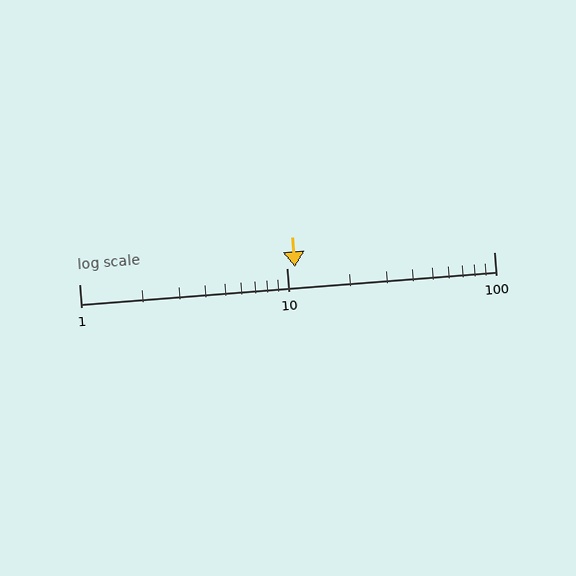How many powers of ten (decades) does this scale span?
The scale spans 2 decades, from 1 to 100.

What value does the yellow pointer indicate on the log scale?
The pointer indicates approximately 11.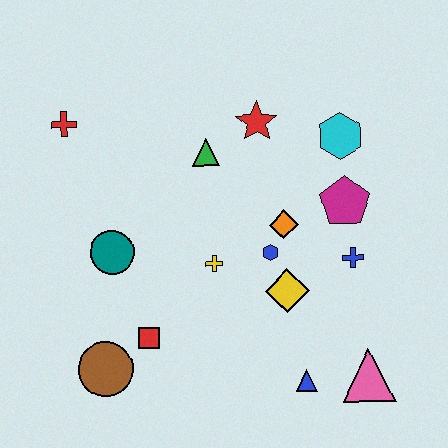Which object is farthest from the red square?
The cyan hexagon is farthest from the red square.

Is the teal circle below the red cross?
Yes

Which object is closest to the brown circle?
The red square is closest to the brown circle.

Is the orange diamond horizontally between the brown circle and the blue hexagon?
No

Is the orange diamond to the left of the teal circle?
No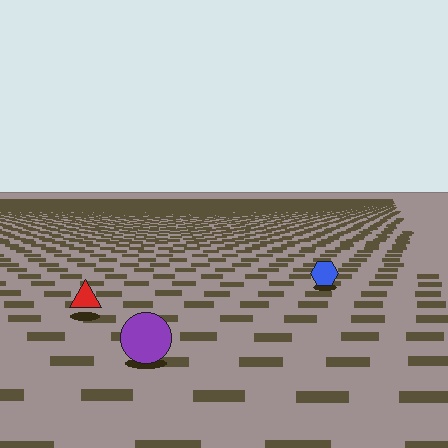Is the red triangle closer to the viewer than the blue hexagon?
Yes. The red triangle is closer — you can tell from the texture gradient: the ground texture is coarser near it.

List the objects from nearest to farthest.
From nearest to farthest: the purple circle, the red triangle, the blue hexagon.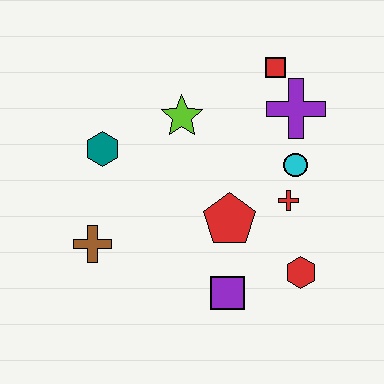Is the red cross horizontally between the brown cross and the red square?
No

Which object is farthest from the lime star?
The red hexagon is farthest from the lime star.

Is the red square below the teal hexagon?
No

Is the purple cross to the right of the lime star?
Yes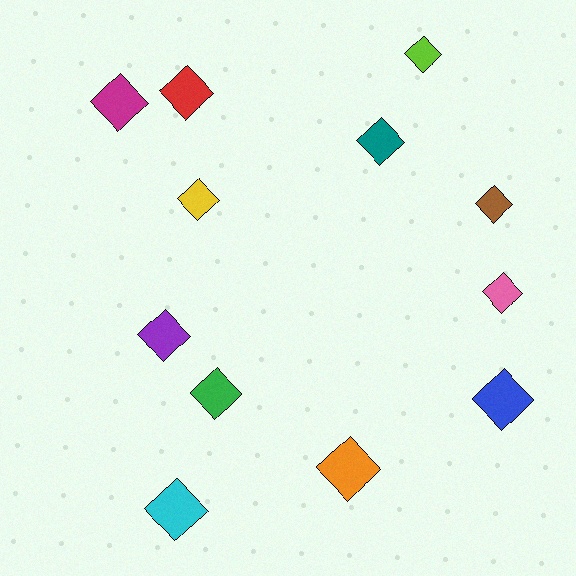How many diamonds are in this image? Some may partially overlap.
There are 12 diamonds.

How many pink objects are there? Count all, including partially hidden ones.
There is 1 pink object.